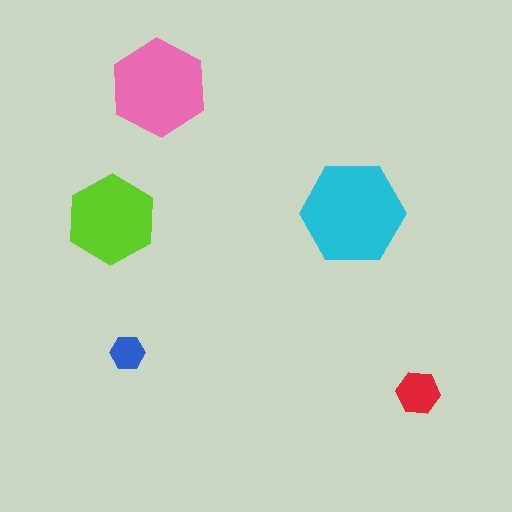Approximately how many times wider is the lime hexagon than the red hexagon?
About 2 times wider.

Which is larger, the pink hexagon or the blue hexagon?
The pink one.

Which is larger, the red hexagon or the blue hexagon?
The red one.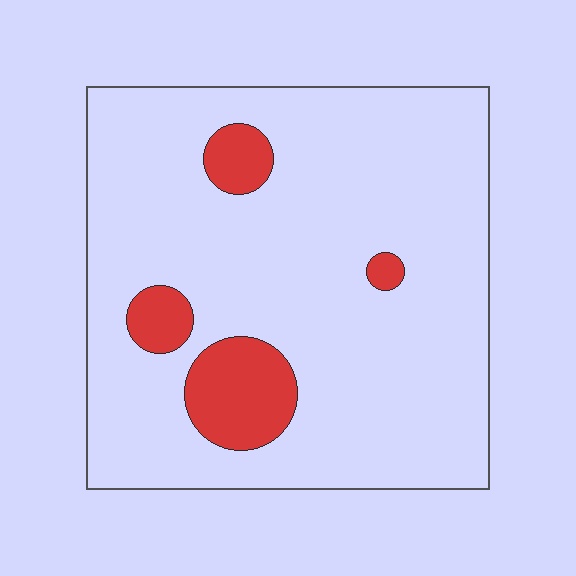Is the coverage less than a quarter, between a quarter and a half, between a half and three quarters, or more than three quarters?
Less than a quarter.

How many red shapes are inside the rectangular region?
4.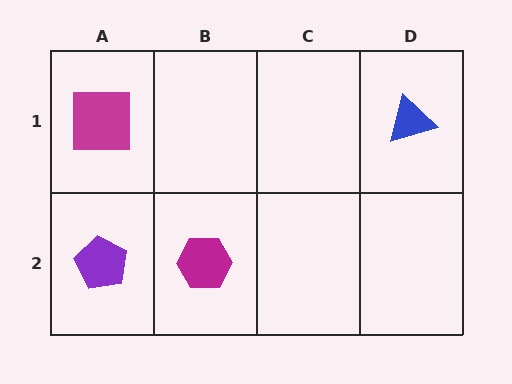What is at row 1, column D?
A blue triangle.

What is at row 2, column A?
A purple pentagon.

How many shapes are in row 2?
2 shapes.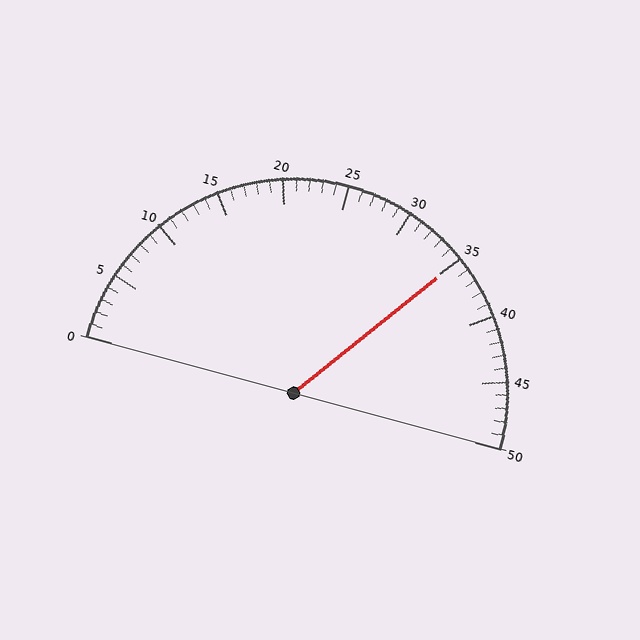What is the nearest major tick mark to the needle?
The nearest major tick mark is 35.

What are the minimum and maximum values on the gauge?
The gauge ranges from 0 to 50.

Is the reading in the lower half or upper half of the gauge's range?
The reading is in the upper half of the range (0 to 50).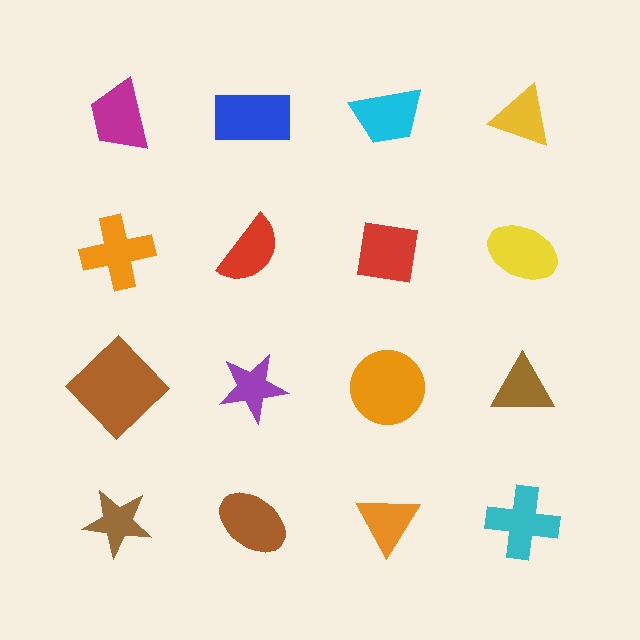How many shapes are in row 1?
4 shapes.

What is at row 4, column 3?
An orange triangle.